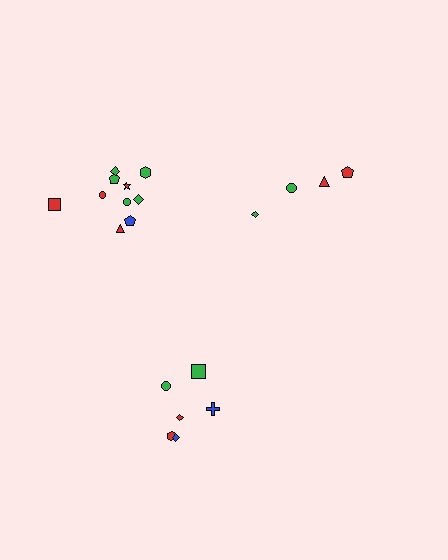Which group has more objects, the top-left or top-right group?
The top-left group.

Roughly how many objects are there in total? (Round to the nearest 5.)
Roughly 20 objects in total.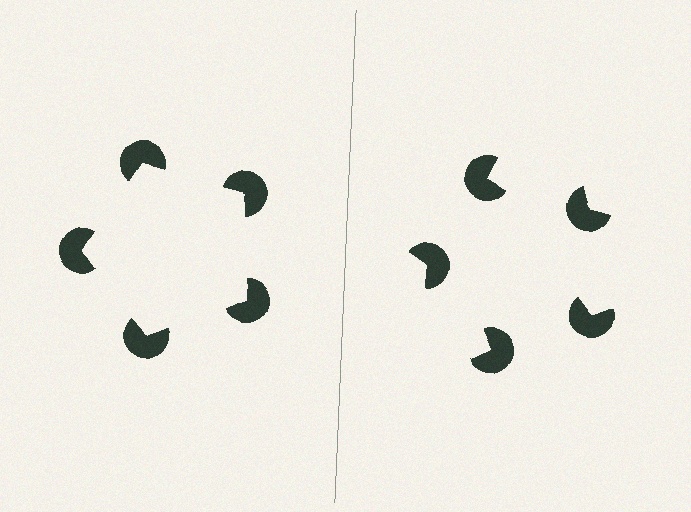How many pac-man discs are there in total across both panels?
10 — 5 on each side.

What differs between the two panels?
The pac-man discs are positioned identically on both sides; only the wedge orientations differ. On the left they align to a pentagon; on the right they are misaligned.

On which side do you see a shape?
An illusory pentagon appears on the left side. On the right side the wedge cuts are rotated, so no coherent shape forms.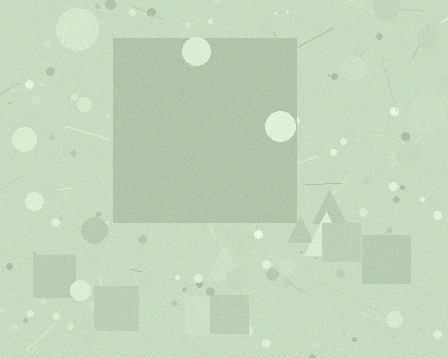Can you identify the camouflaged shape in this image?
The camouflaged shape is a square.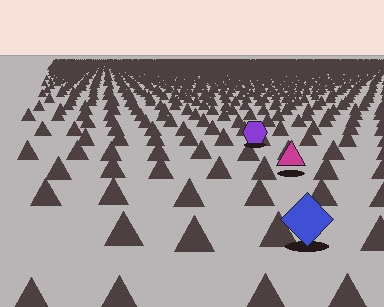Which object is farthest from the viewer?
The purple hexagon is farthest from the viewer. It appears smaller and the ground texture around it is denser.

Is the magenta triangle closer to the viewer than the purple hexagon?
Yes. The magenta triangle is closer — you can tell from the texture gradient: the ground texture is coarser near it.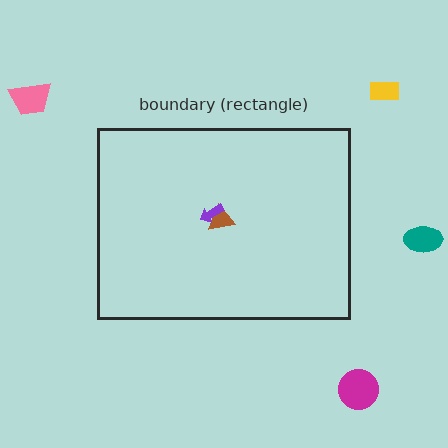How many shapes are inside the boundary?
2 inside, 4 outside.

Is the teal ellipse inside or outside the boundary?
Outside.